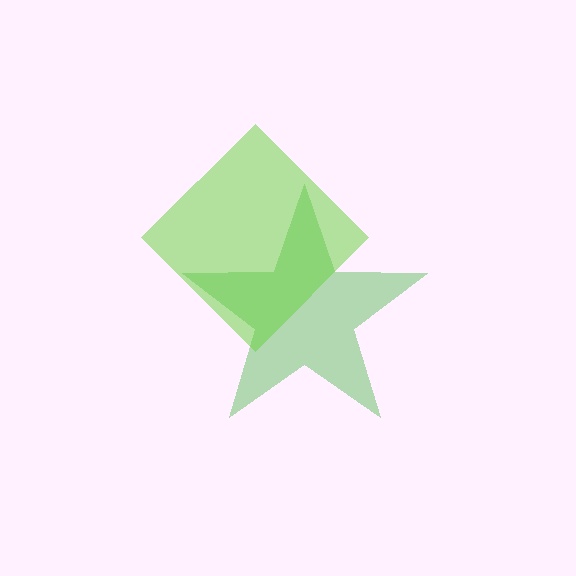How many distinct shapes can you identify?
There are 2 distinct shapes: a green star, a lime diamond.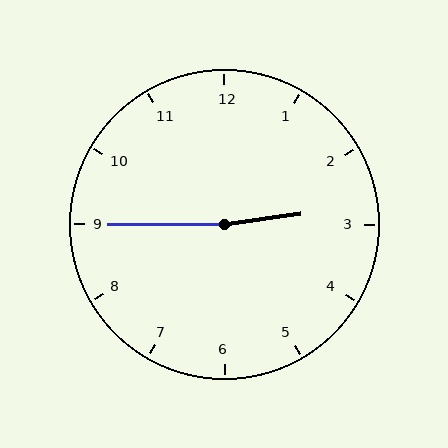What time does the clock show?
2:45.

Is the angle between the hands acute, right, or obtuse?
It is obtuse.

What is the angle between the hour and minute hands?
Approximately 172 degrees.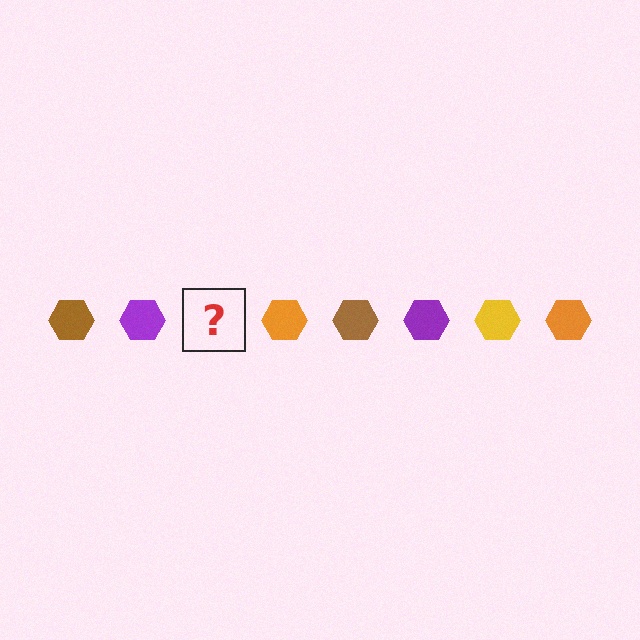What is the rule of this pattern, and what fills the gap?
The rule is that the pattern cycles through brown, purple, yellow, orange hexagons. The gap should be filled with a yellow hexagon.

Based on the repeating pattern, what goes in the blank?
The blank should be a yellow hexagon.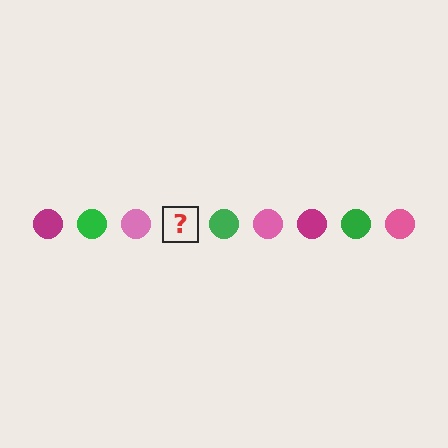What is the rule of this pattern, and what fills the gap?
The rule is that the pattern cycles through magenta, green, pink circles. The gap should be filled with a magenta circle.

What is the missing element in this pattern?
The missing element is a magenta circle.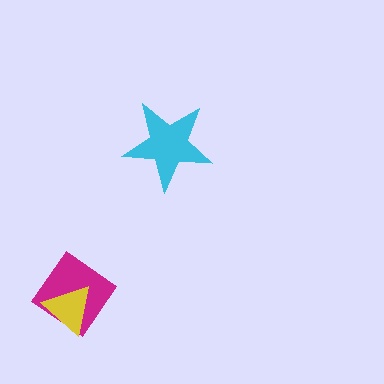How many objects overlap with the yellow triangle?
1 object overlaps with the yellow triangle.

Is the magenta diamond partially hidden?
Yes, it is partially covered by another shape.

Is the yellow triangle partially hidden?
No, no other shape covers it.